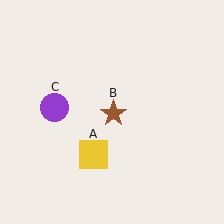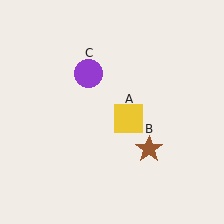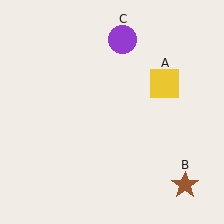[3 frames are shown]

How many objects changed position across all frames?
3 objects changed position: yellow square (object A), brown star (object B), purple circle (object C).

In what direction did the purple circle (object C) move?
The purple circle (object C) moved up and to the right.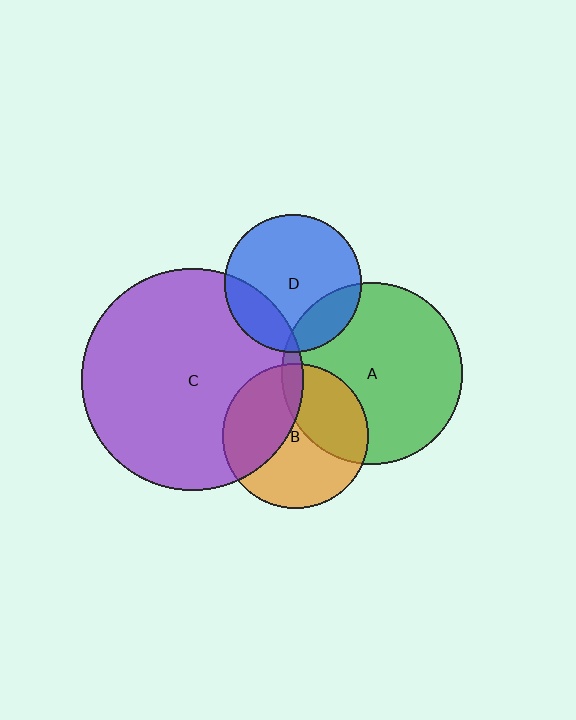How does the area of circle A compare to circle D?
Approximately 1.7 times.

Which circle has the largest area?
Circle C (purple).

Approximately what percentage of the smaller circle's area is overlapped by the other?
Approximately 20%.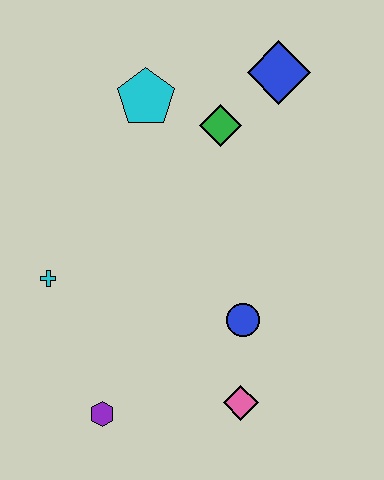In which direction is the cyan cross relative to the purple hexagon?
The cyan cross is above the purple hexagon.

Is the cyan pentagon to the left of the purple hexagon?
No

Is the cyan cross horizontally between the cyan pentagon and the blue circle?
No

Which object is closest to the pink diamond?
The blue circle is closest to the pink diamond.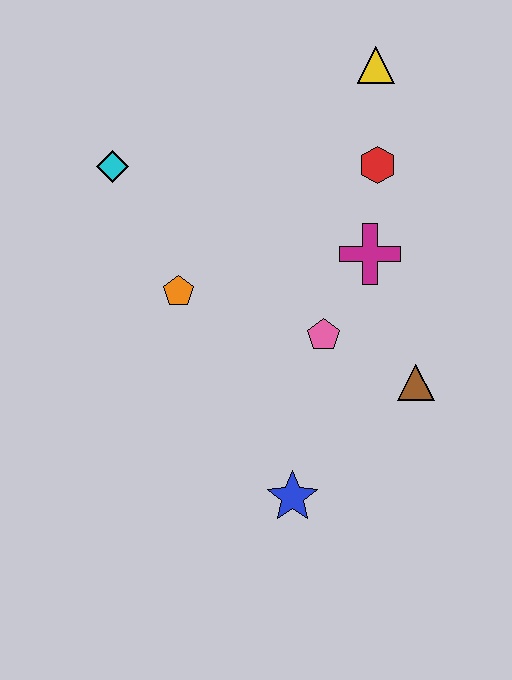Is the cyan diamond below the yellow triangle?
Yes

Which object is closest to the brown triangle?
The pink pentagon is closest to the brown triangle.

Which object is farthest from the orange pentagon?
The yellow triangle is farthest from the orange pentagon.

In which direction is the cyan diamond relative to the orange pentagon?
The cyan diamond is above the orange pentagon.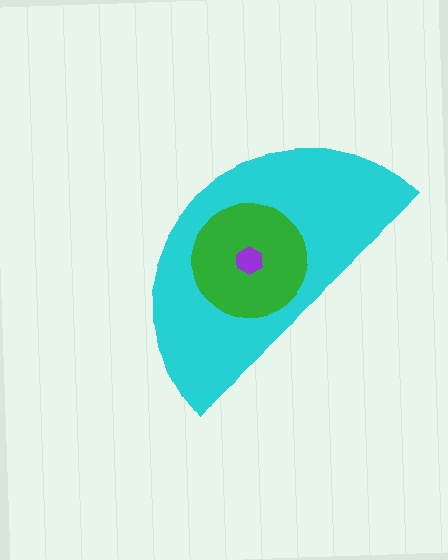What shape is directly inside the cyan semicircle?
The green circle.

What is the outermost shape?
The cyan semicircle.